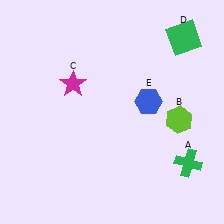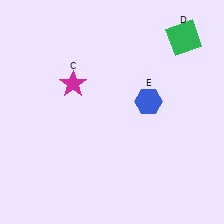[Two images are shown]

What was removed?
The green cross (A), the lime hexagon (B) were removed in Image 2.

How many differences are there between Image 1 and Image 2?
There are 2 differences between the two images.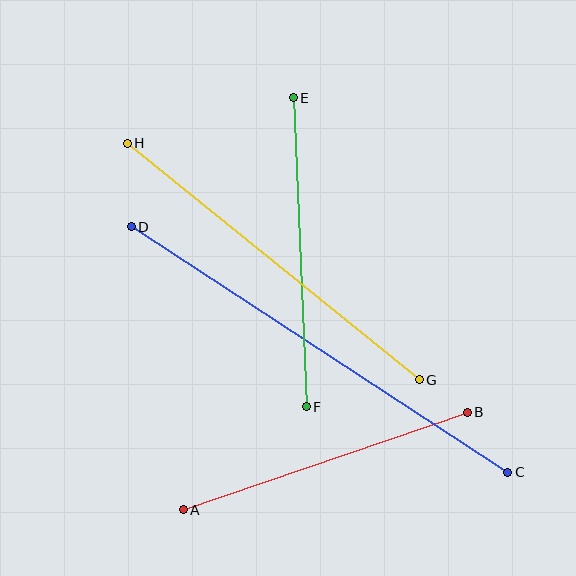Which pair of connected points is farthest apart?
Points C and D are farthest apart.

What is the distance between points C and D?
The distance is approximately 450 pixels.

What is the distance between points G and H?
The distance is approximately 376 pixels.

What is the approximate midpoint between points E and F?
The midpoint is at approximately (300, 252) pixels.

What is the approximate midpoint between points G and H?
The midpoint is at approximately (273, 261) pixels.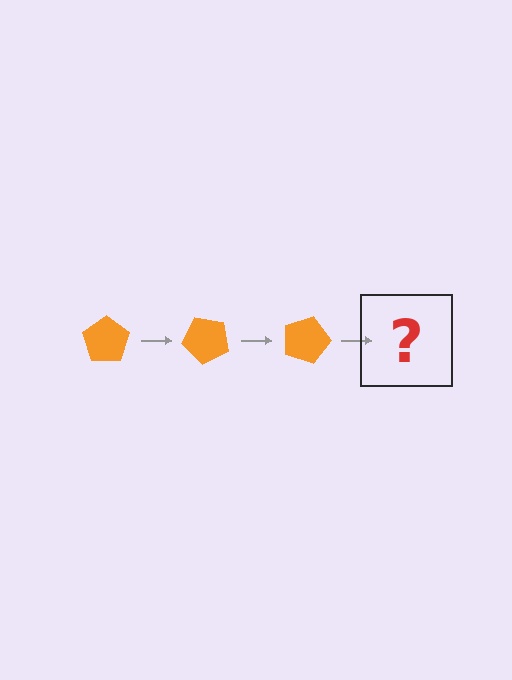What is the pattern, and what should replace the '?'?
The pattern is that the pentagon rotates 45 degrees each step. The '?' should be an orange pentagon rotated 135 degrees.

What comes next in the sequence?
The next element should be an orange pentagon rotated 135 degrees.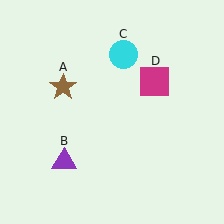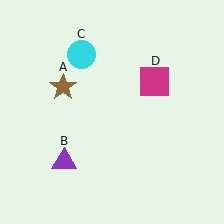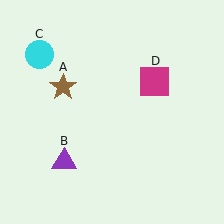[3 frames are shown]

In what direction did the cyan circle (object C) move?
The cyan circle (object C) moved left.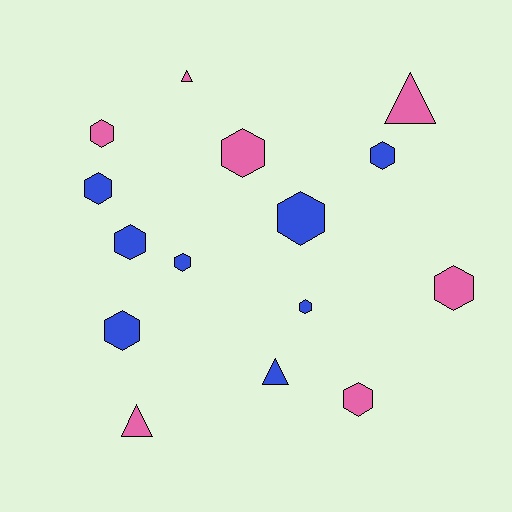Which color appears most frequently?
Blue, with 8 objects.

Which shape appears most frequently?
Hexagon, with 11 objects.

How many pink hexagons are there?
There are 4 pink hexagons.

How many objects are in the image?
There are 15 objects.